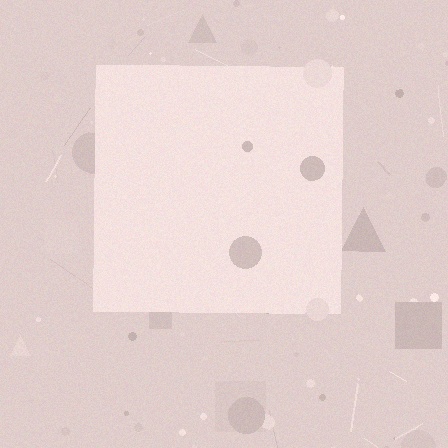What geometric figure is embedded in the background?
A square is embedded in the background.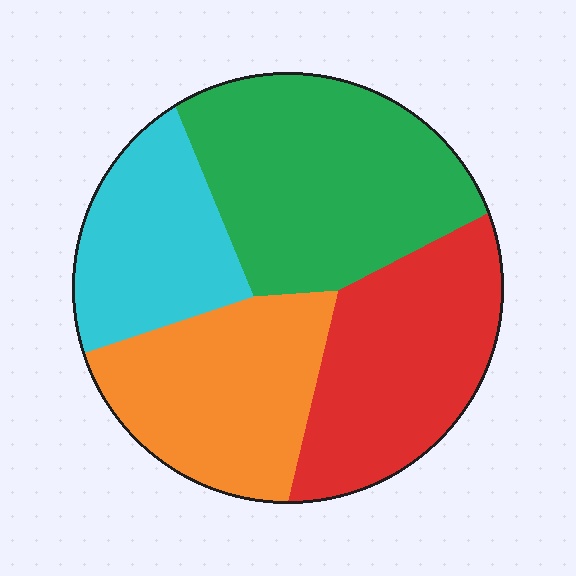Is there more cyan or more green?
Green.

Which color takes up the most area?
Green, at roughly 30%.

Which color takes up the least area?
Cyan, at roughly 20%.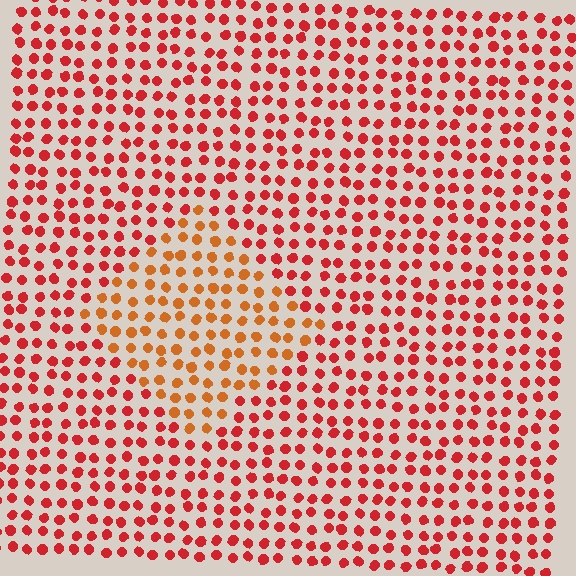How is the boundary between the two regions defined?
The boundary is defined purely by a slight shift in hue (about 29 degrees). Spacing, size, and orientation are identical on both sides.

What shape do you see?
I see a diamond.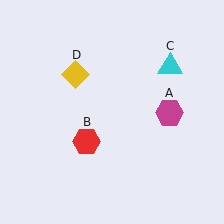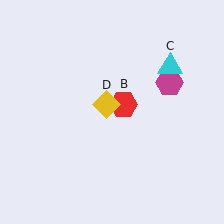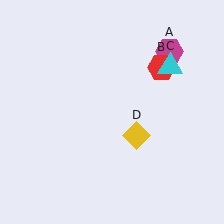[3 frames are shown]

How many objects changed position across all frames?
3 objects changed position: magenta hexagon (object A), red hexagon (object B), yellow diamond (object D).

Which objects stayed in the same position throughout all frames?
Cyan triangle (object C) remained stationary.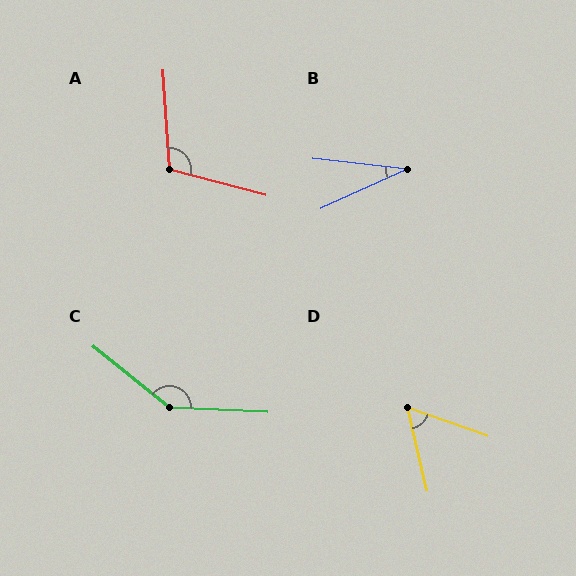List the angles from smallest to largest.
B (31°), D (57°), A (109°), C (144°).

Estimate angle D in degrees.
Approximately 57 degrees.